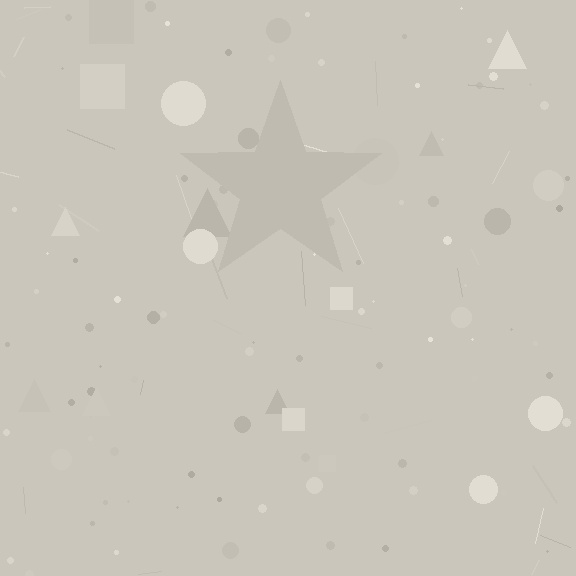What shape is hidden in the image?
A star is hidden in the image.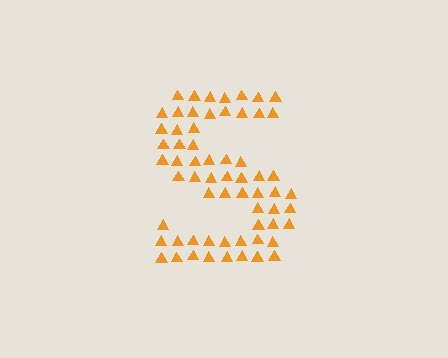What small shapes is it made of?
It is made of small triangles.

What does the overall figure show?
The overall figure shows the letter S.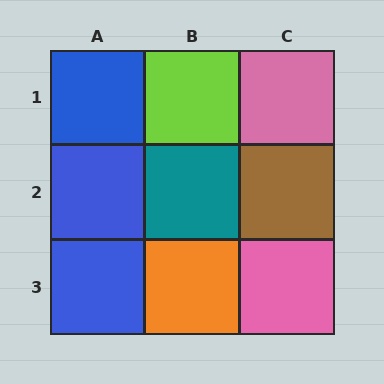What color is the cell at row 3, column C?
Pink.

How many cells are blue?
3 cells are blue.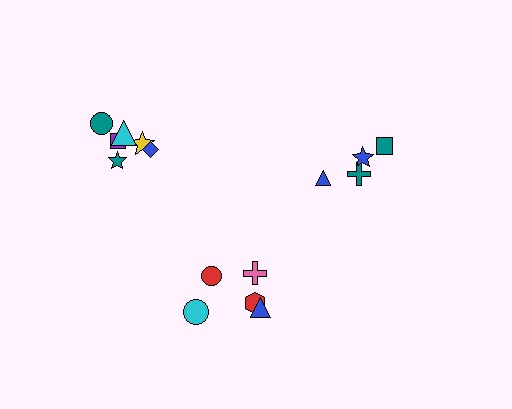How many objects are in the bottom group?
There are 5 objects.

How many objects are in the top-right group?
There are 4 objects.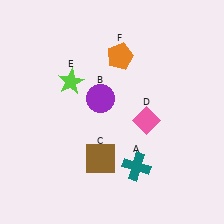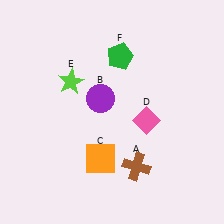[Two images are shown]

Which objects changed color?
A changed from teal to brown. C changed from brown to orange. F changed from orange to green.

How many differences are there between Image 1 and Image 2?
There are 3 differences between the two images.